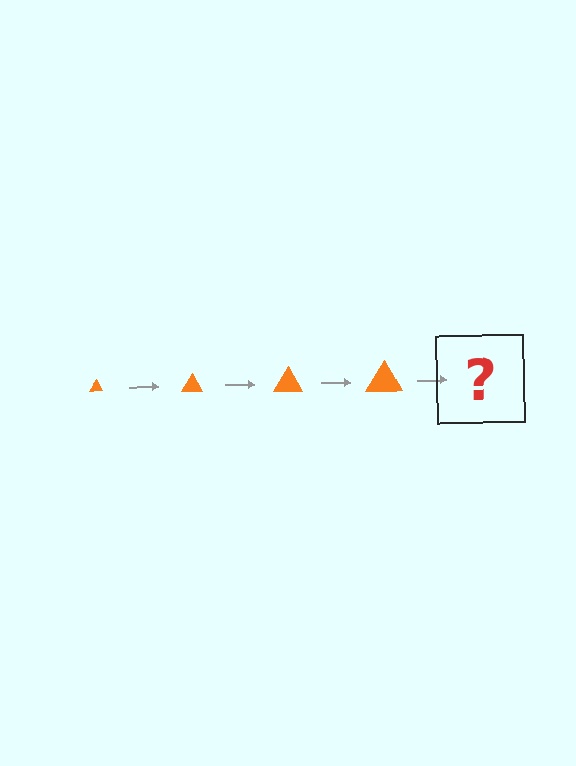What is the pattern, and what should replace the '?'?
The pattern is that the triangle gets progressively larger each step. The '?' should be an orange triangle, larger than the previous one.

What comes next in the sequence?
The next element should be an orange triangle, larger than the previous one.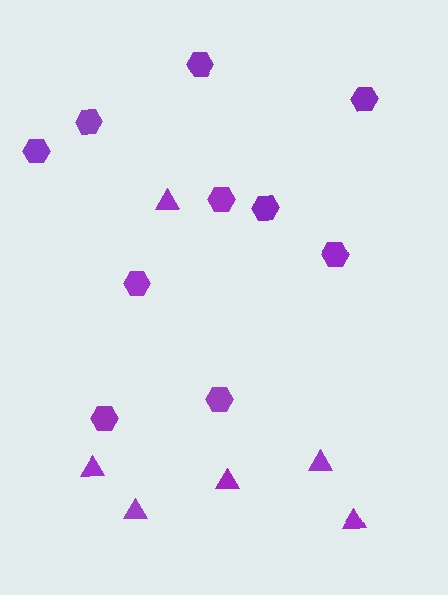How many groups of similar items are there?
There are 2 groups: one group of triangles (6) and one group of hexagons (10).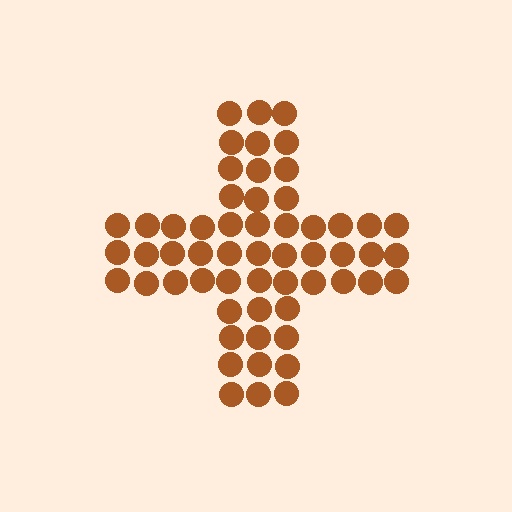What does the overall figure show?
The overall figure shows a cross.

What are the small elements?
The small elements are circles.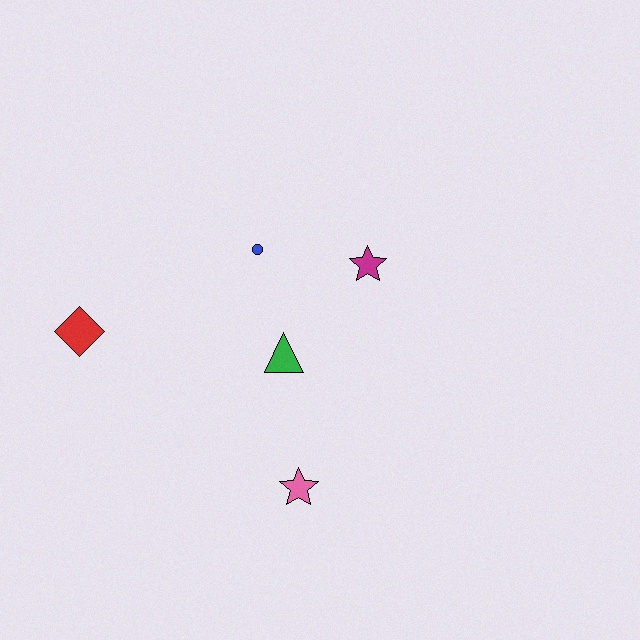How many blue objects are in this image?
There is 1 blue object.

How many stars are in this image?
There are 2 stars.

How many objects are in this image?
There are 5 objects.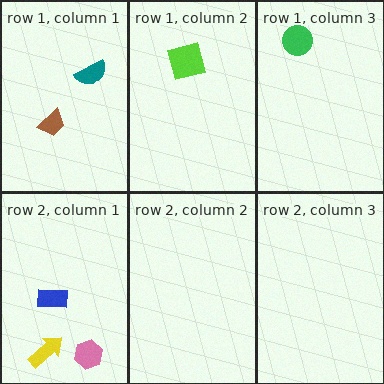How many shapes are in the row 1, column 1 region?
2.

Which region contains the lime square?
The row 1, column 2 region.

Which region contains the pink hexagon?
The row 2, column 1 region.